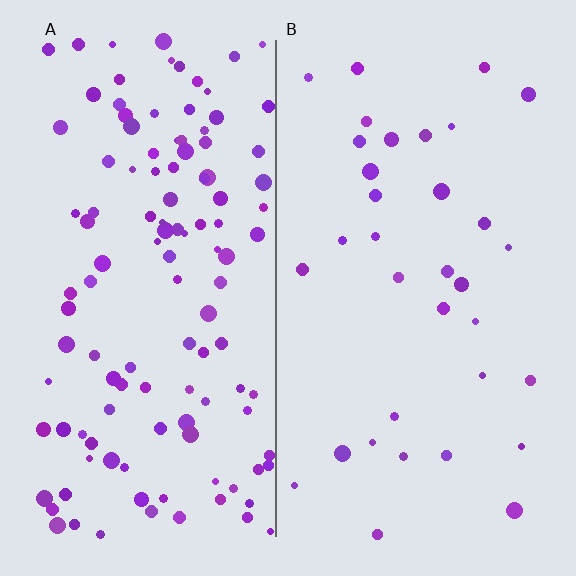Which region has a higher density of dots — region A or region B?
A (the left).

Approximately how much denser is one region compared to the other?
Approximately 3.5× — region A over region B.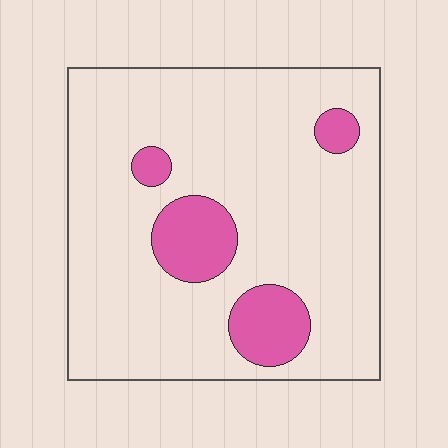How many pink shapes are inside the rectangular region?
4.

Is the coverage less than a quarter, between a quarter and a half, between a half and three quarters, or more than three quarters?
Less than a quarter.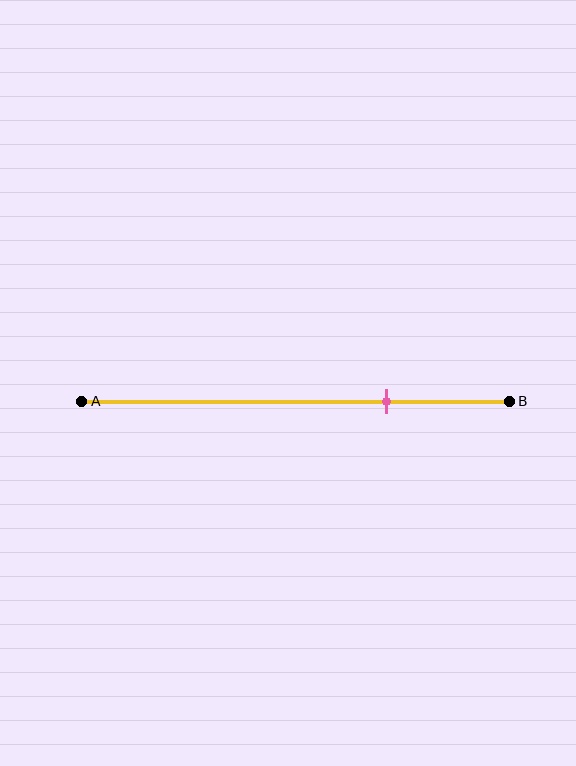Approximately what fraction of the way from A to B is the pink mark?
The pink mark is approximately 70% of the way from A to B.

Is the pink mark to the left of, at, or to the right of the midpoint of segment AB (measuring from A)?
The pink mark is to the right of the midpoint of segment AB.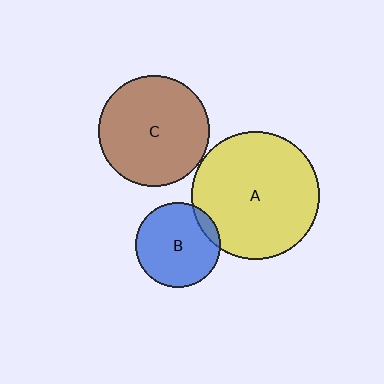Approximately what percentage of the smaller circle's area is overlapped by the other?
Approximately 10%.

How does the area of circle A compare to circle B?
Approximately 2.3 times.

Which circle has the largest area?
Circle A (yellow).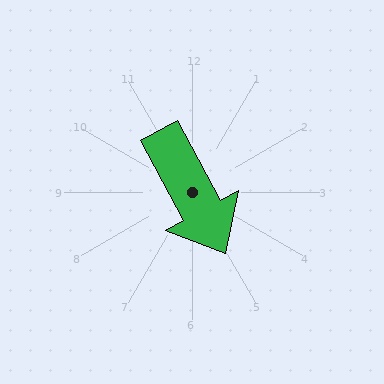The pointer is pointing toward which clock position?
Roughly 5 o'clock.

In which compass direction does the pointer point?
Southeast.